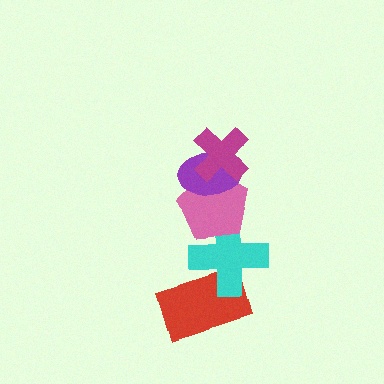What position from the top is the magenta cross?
The magenta cross is 1st from the top.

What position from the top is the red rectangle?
The red rectangle is 5th from the top.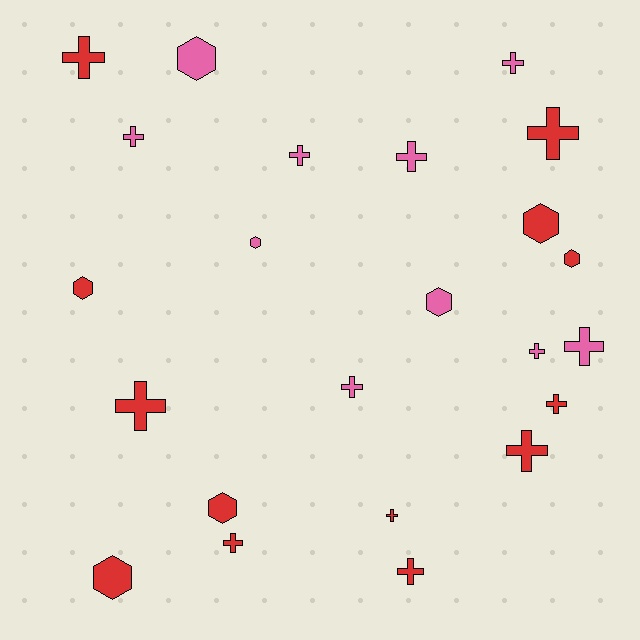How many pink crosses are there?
There are 7 pink crosses.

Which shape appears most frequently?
Cross, with 15 objects.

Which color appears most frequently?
Red, with 13 objects.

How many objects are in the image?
There are 23 objects.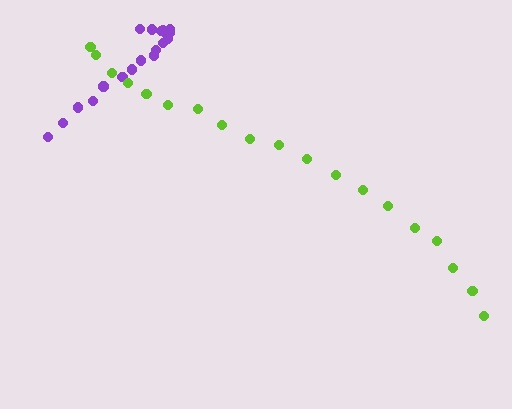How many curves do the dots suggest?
There are 2 distinct paths.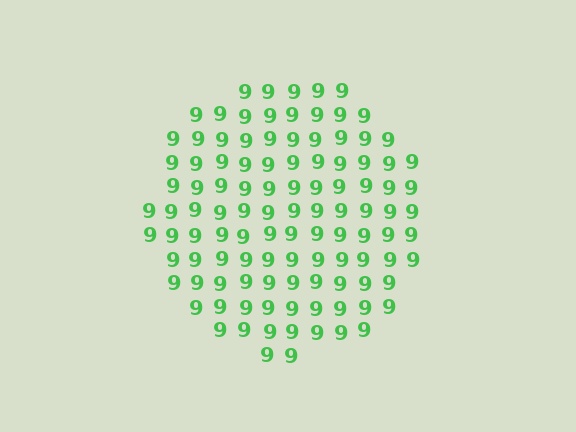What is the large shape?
The large shape is a circle.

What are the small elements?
The small elements are digit 9's.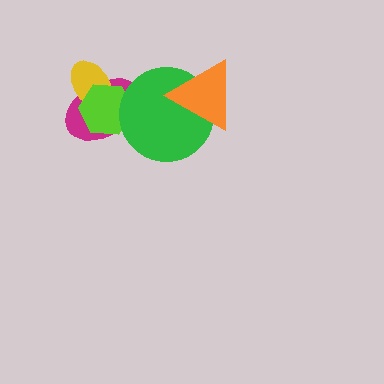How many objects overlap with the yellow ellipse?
2 objects overlap with the yellow ellipse.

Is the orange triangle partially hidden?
No, no other shape covers it.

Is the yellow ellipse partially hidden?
Yes, it is partially covered by another shape.